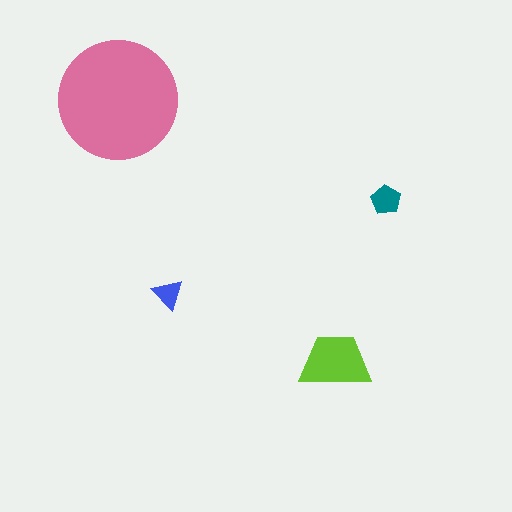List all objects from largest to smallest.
The pink circle, the lime trapezoid, the teal pentagon, the blue triangle.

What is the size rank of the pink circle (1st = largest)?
1st.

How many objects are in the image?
There are 4 objects in the image.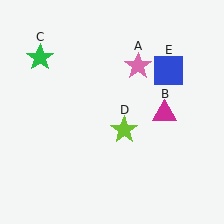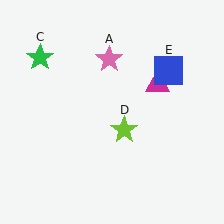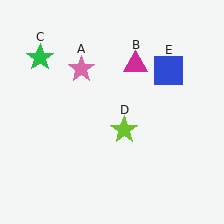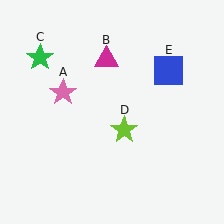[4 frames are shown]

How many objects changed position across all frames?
2 objects changed position: pink star (object A), magenta triangle (object B).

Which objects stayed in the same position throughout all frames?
Green star (object C) and lime star (object D) and blue square (object E) remained stationary.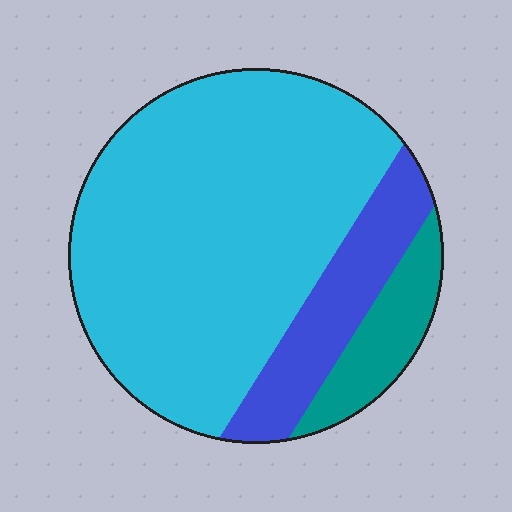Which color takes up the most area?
Cyan, at roughly 70%.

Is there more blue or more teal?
Blue.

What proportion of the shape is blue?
Blue takes up about one sixth (1/6) of the shape.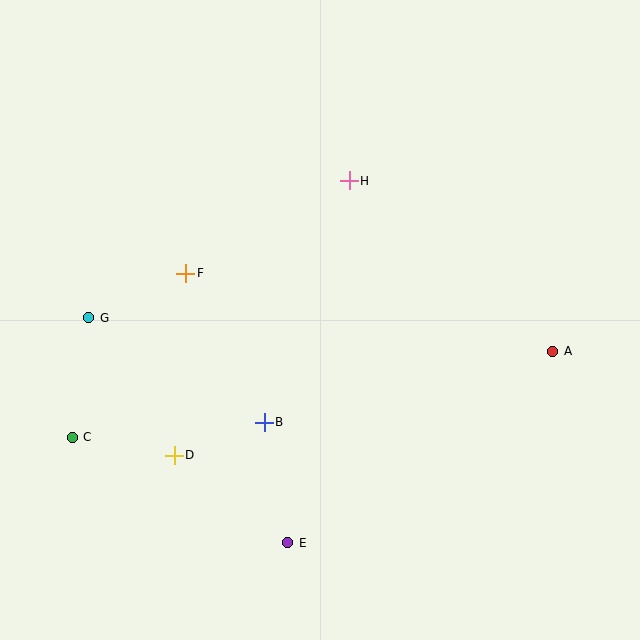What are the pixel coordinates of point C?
Point C is at (72, 437).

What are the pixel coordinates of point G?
Point G is at (89, 318).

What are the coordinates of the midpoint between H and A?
The midpoint between H and A is at (451, 266).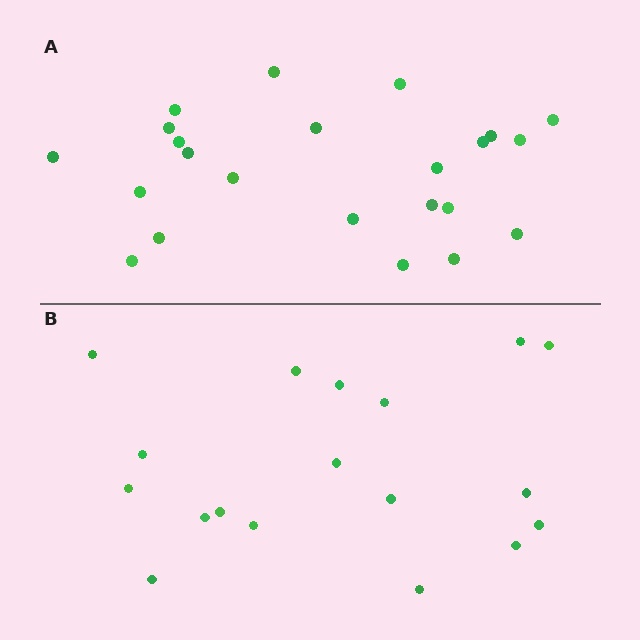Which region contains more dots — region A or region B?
Region A (the top region) has more dots.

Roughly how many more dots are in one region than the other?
Region A has about 5 more dots than region B.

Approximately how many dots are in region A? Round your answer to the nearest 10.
About 20 dots. (The exact count is 23, which rounds to 20.)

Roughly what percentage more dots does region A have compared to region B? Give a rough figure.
About 30% more.